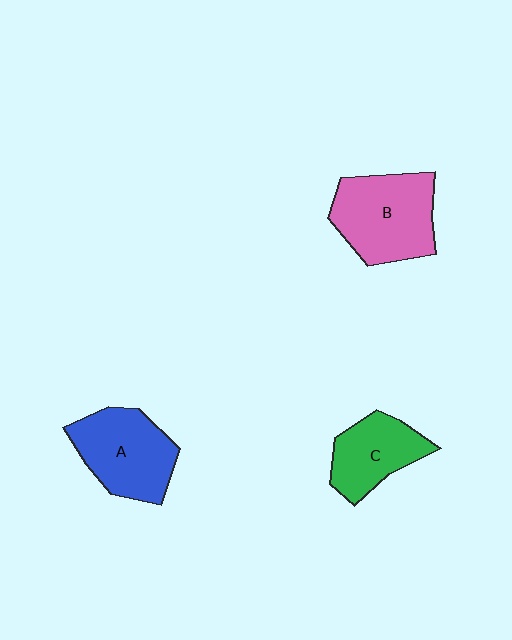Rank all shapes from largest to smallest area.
From largest to smallest: B (pink), A (blue), C (green).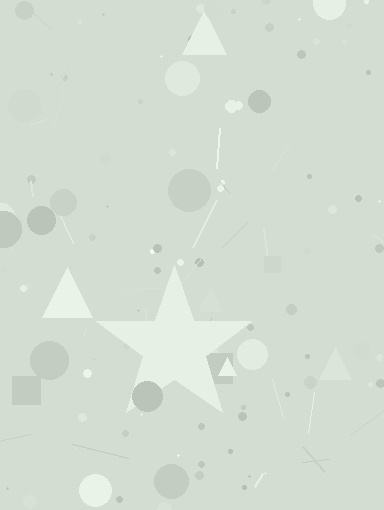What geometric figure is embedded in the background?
A star is embedded in the background.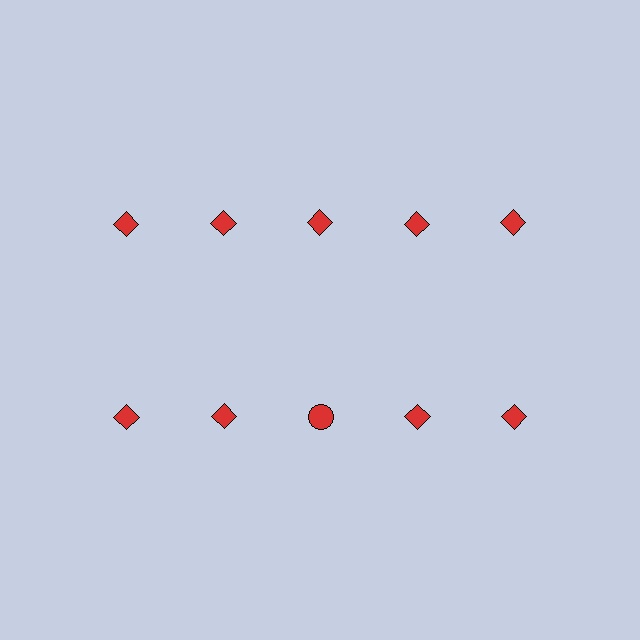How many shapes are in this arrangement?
There are 10 shapes arranged in a grid pattern.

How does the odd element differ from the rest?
It has a different shape: circle instead of diamond.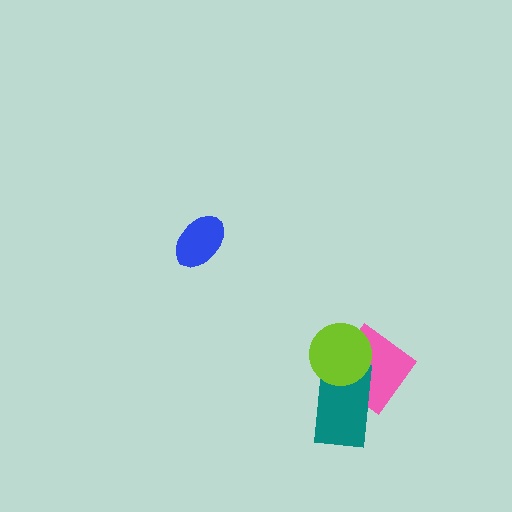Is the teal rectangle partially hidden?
Yes, it is partially covered by another shape.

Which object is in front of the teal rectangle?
The lime circle is in front of the teal rectangle.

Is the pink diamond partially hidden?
Yes, it is partially covered by another shape.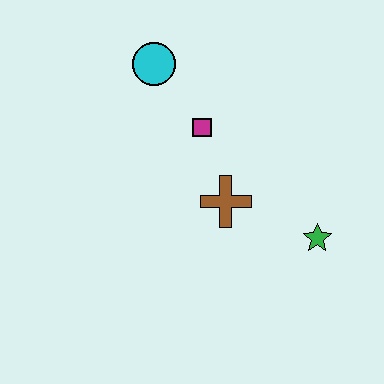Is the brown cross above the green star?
Yes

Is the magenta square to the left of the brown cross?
Yes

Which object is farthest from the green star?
The cyan circle is farthest from the green star.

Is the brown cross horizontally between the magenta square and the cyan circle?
No